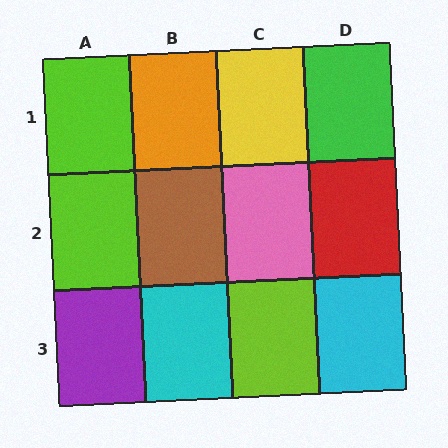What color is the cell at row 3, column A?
Purple.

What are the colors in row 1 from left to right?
Lime, orange, yellow, green.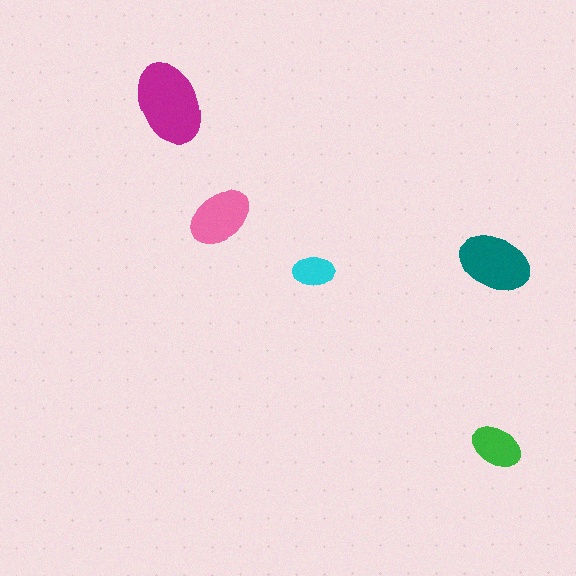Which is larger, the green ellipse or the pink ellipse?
The pink one.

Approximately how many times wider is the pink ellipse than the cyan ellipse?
About 1.5 times wider.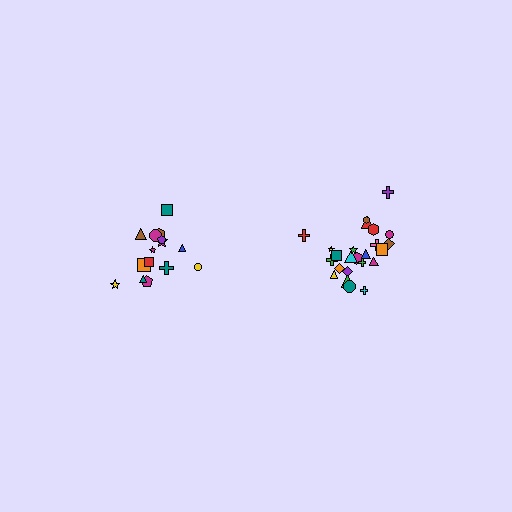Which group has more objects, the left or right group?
The right group.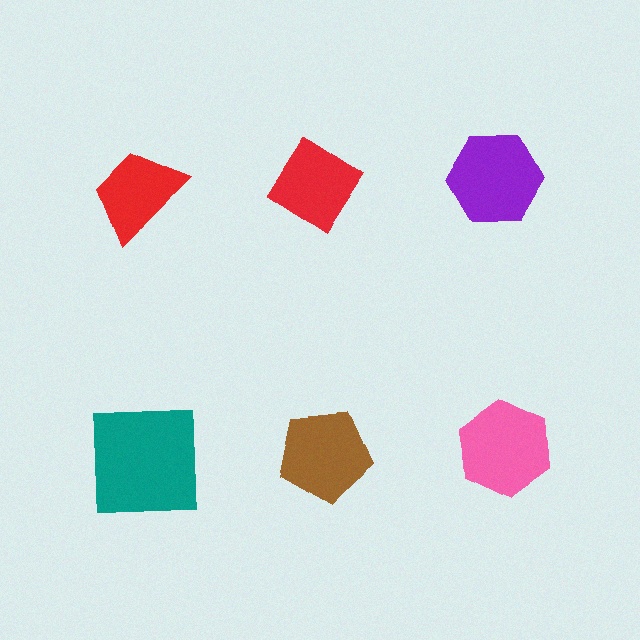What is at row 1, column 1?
A red trapezoid.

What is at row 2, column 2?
A brown pentagon.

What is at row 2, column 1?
A teal square.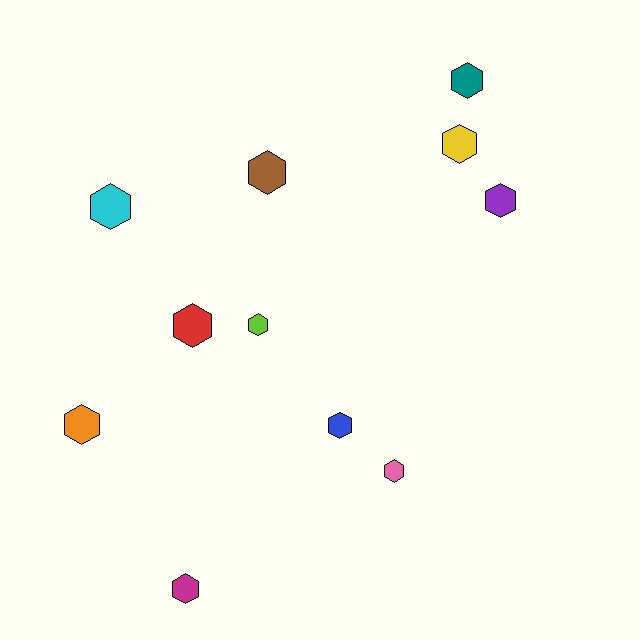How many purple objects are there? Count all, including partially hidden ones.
There is 1 purple object.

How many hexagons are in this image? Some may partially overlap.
There are 11 hexagons.